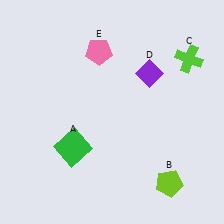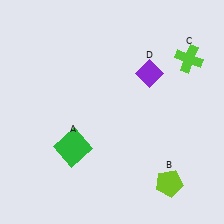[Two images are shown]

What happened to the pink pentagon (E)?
The pink pentagon (E) was removed in Image 2. It was in the top-left area of Image 1.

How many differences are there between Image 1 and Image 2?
There is 1 difference between the two images.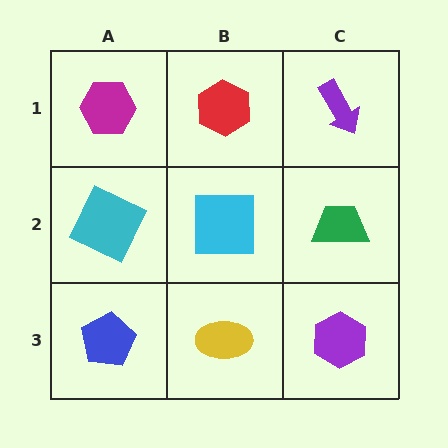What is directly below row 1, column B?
A cyan square.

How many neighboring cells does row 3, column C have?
2.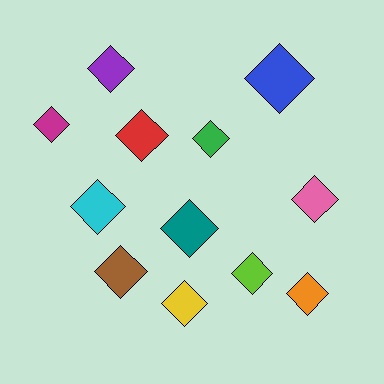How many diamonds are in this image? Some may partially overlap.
There are 12 diamonds.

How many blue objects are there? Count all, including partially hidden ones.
There is 1 blue object.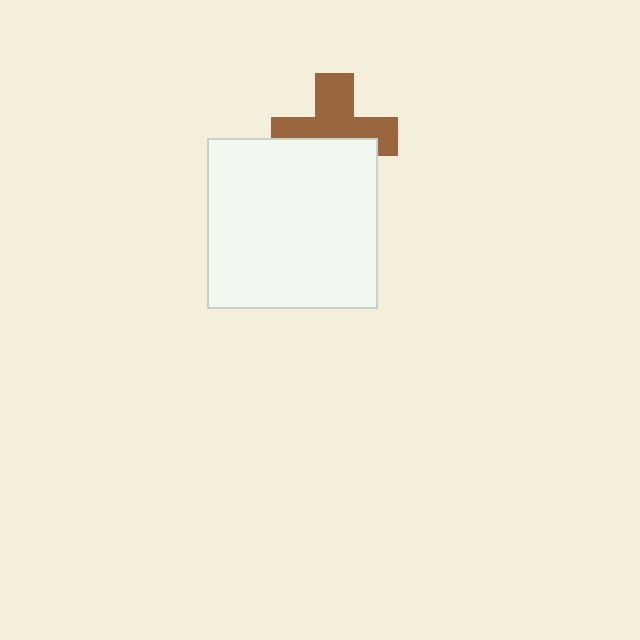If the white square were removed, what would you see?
You would see the complete brown cross.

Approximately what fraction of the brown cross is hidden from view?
Roughly 44% of the brown cross is hidden behind the white square.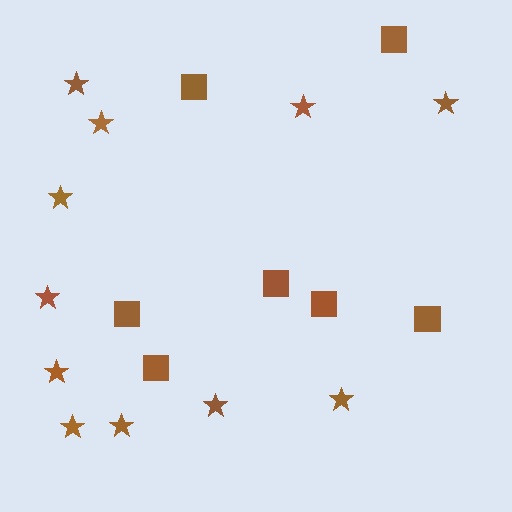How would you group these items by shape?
There are 2 groups: one group of squares (7) and one group of stars (11).